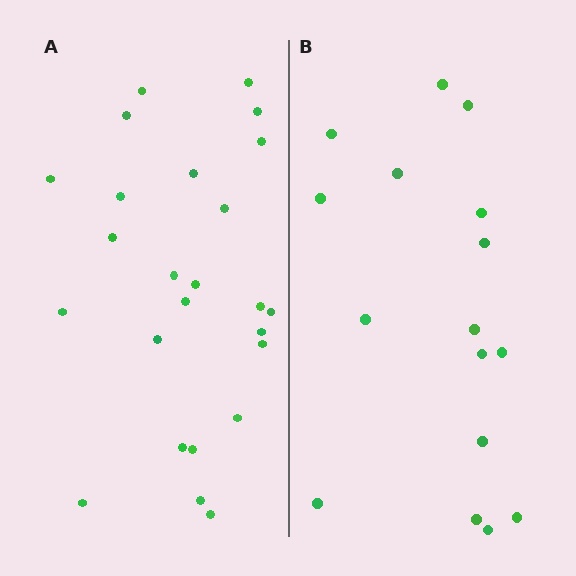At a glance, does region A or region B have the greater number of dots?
Region A (the left region) has more dots.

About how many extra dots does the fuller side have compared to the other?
Region A has roughly 8 or so more dots than region B.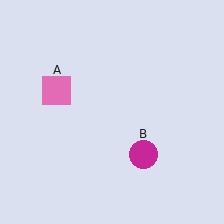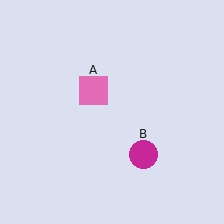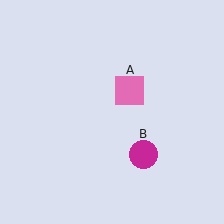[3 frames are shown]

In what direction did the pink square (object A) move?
The pink square (object A) moved right.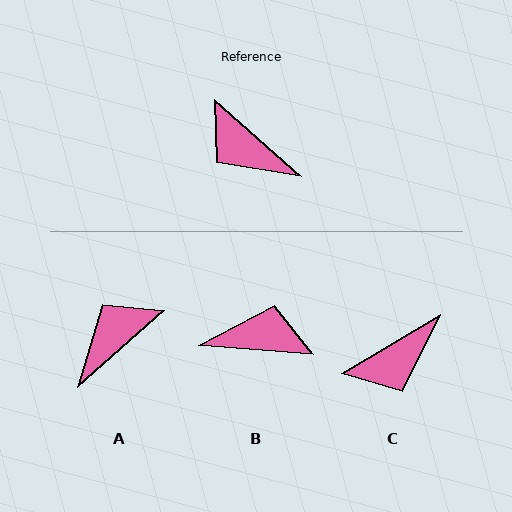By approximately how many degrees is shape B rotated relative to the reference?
Approximately 143 degrees clockwise.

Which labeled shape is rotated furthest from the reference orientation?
B, about 143 degrees away.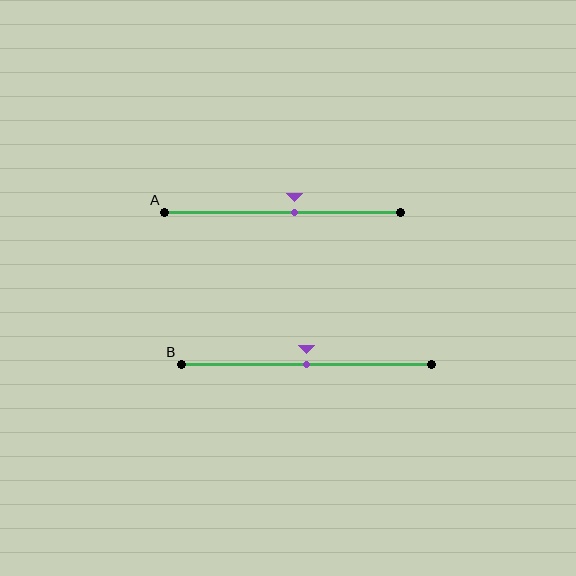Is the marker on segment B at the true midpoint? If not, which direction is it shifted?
Yes, the marker on segment B is at the true midpoint.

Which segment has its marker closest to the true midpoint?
Segment B has its marker closest to the true midpoint.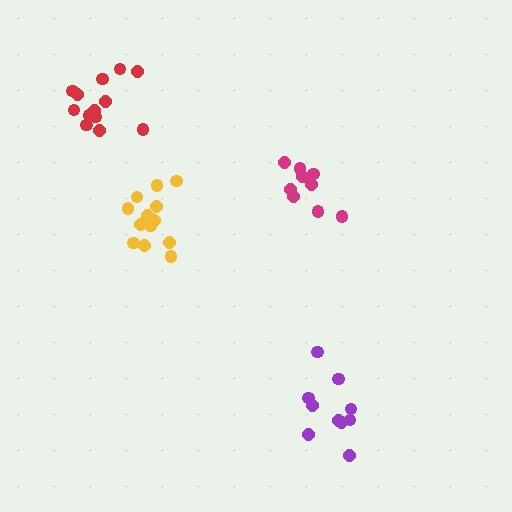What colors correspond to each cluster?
The clusters are colored: magenta, yellow, purple, red.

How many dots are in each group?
Group 1: 9 dots, Group 2: 13 dots, Group 3: 10 dots, Group 4: 13 dots (45 total).